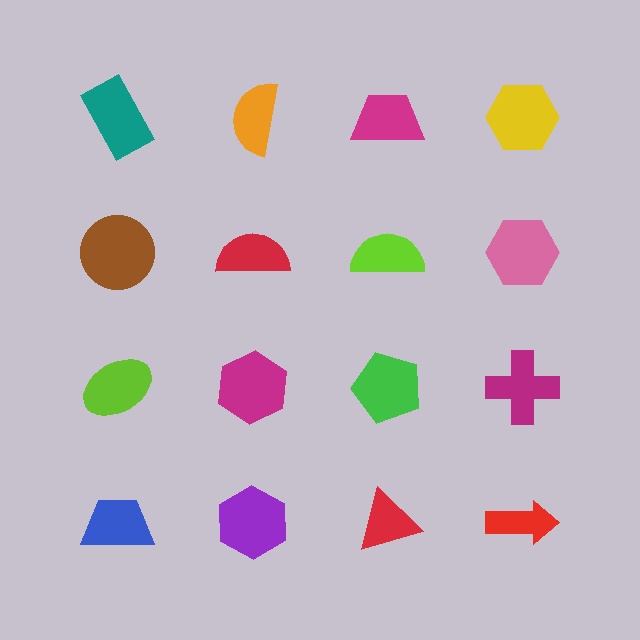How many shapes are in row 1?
4 shapes.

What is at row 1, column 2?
An orange semicircle.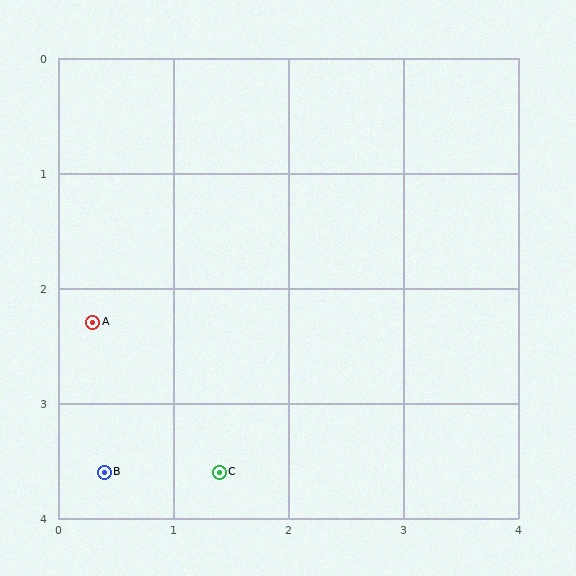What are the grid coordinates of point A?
Point A is at approximately (0.3, 2.3).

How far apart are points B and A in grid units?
Points B and A are about 1.3 grid units apart.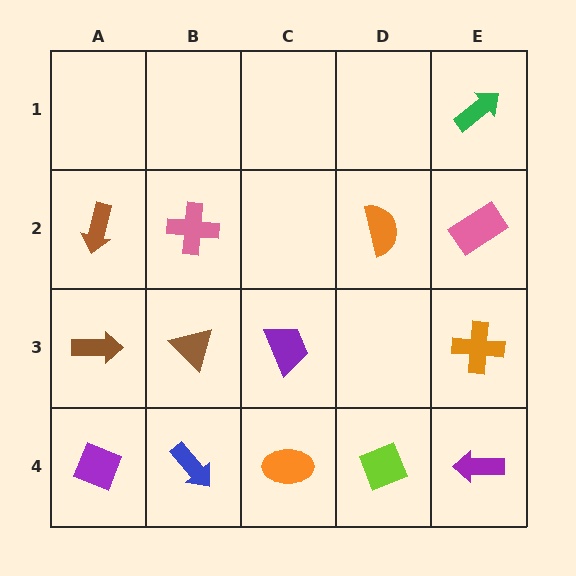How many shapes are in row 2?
4 shapes.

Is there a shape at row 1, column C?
No, that cell is empty.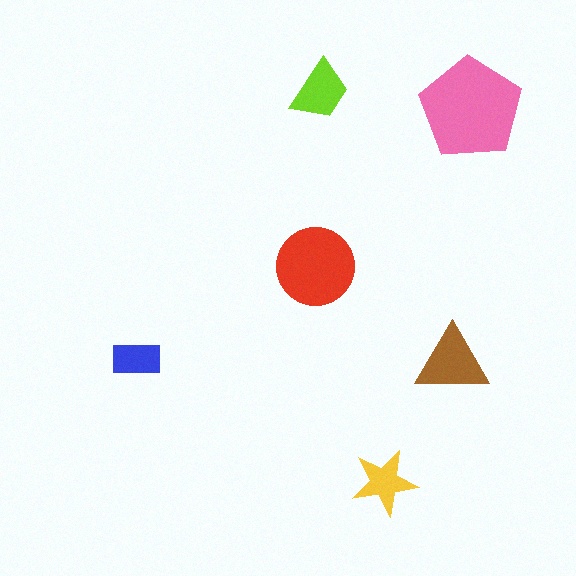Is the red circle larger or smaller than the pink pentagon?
Smaller.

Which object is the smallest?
The blue rectangle.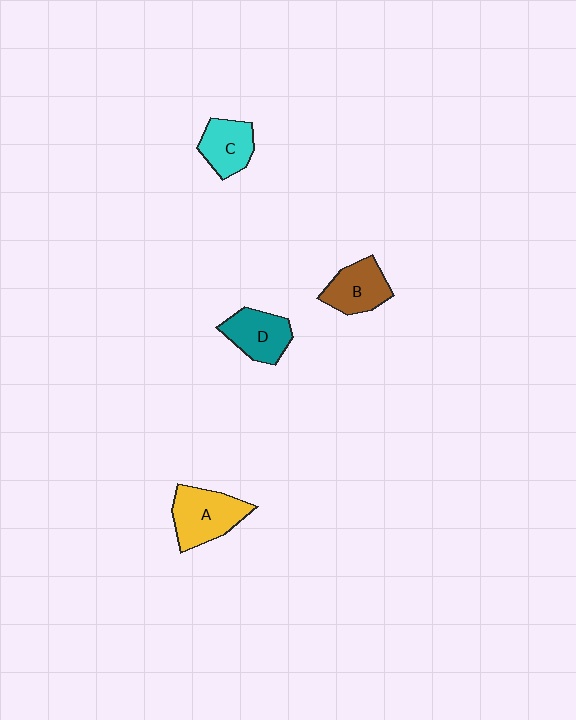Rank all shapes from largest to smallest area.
From largest to smallest: A (yellow), D (teal), B (brown), C (cyan).